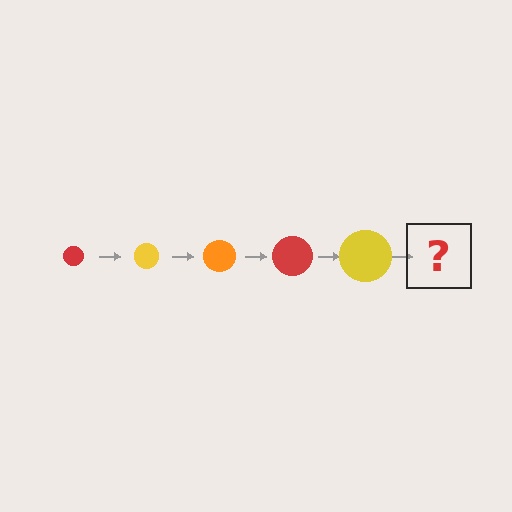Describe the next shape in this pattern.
It should be an orange circle, larger than the previous one.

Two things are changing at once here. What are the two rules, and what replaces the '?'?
The two rules are that the circle grows larger each step and the color cycles through red, yellow, and orange. The '?' should be an orange circle, larger than the previous one.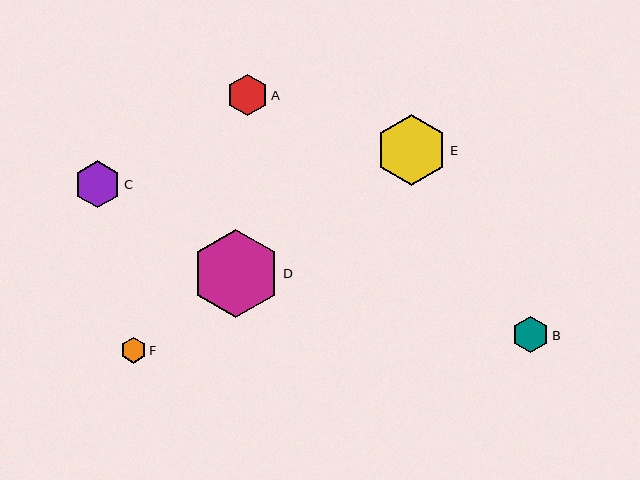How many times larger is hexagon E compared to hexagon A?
Hexagon E is approximately 1.7 times the size of hexagon A.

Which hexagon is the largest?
Hexagon D is the largest with a size of approximately 88 pixels.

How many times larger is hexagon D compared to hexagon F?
Hexagon D is approximately 3.4 times the size of hexagon F.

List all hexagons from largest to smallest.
From largest to smallest: D, E, C, A, B, F.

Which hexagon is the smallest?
Hexagon F is the smallest with a size of approximately 26 pixels.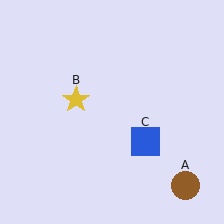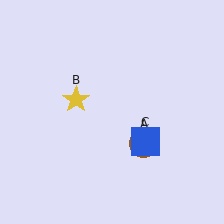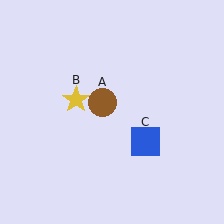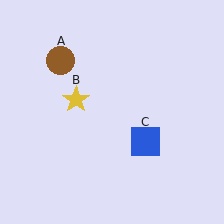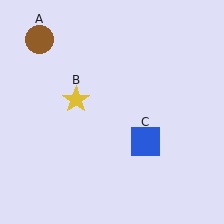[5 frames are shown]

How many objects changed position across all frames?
1 object changed position: brown circle (object A).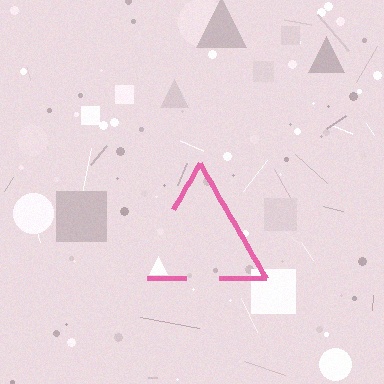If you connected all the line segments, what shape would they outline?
They would outline a triangle.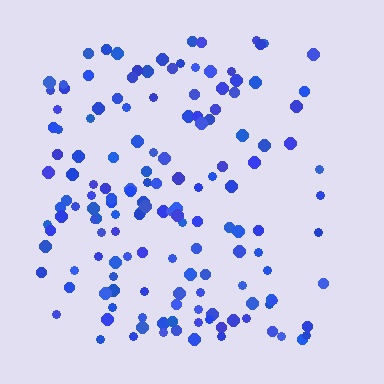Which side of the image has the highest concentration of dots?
The left.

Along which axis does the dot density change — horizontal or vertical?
Horizontal.